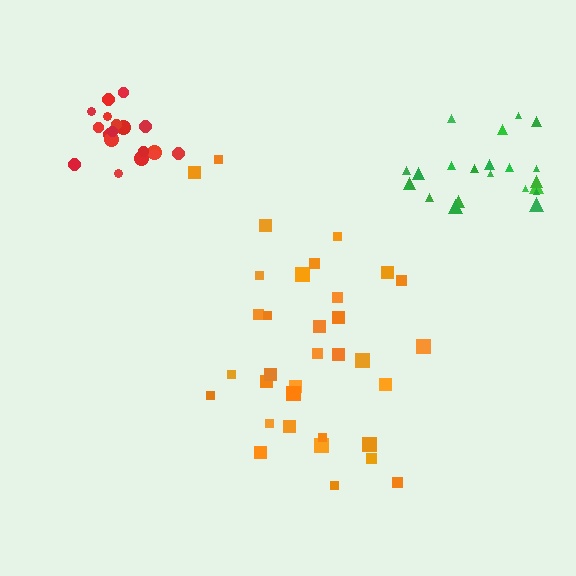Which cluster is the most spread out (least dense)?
Orange.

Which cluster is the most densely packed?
Red.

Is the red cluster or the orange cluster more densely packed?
Red.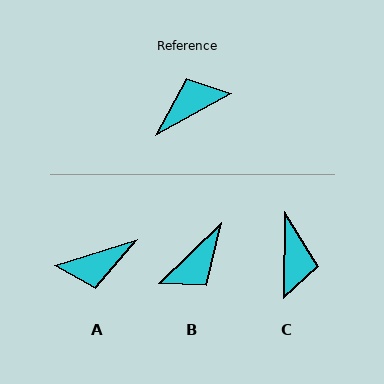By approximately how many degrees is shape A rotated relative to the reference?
Approximately 168 degrees counter-clockwise.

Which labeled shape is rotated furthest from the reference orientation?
A, about 168 degrees away.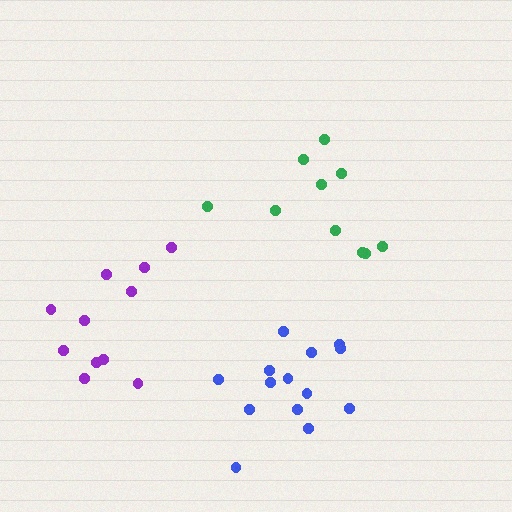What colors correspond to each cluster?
The clusters are colored: purple, green, blue.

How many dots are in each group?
Group 1: 11 dots, Group 2: 10 dots, Group 3: 14 dots (35 total).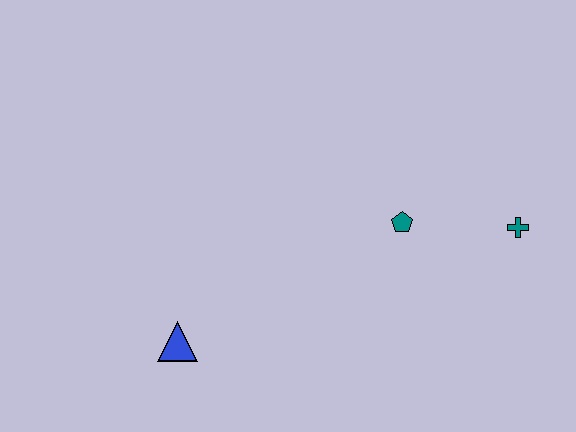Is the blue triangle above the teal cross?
No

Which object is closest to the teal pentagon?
The teal cross is closest to the teal pentagon.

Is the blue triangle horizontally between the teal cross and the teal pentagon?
No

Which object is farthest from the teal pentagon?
The blue triangle is farthest from the teal pentagon.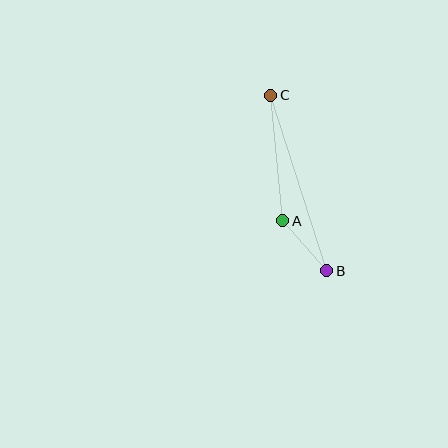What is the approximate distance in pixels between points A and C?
The distance between A and C is approximately 126 pixels.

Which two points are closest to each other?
Points A and B are closest to each other.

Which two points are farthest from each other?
Points B and C are farthest from each other.